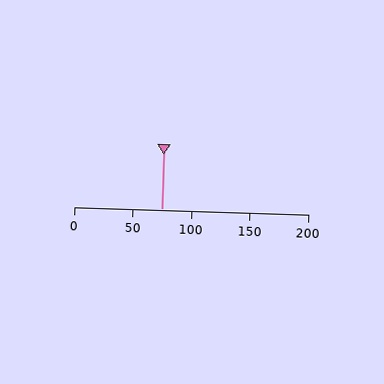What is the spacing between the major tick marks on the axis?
The major ticks are spaced 50 apart.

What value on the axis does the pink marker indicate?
The marker indicates approximately 75.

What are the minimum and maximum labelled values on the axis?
The axis runs from 0 to 200.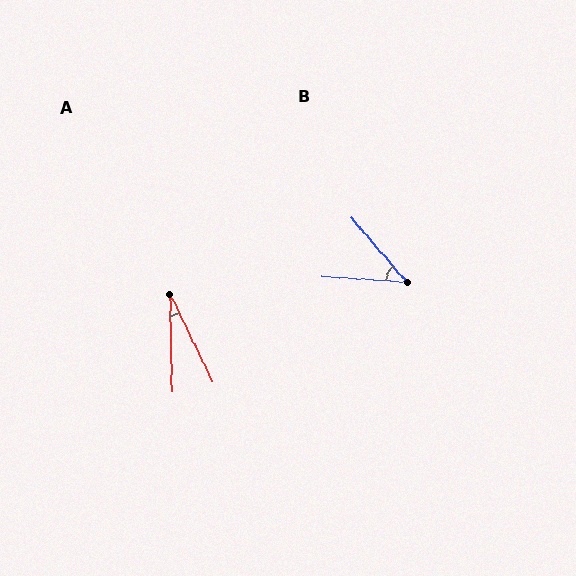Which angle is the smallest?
A, at approximately 25 degrees.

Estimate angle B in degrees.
Approximately 46 degrees.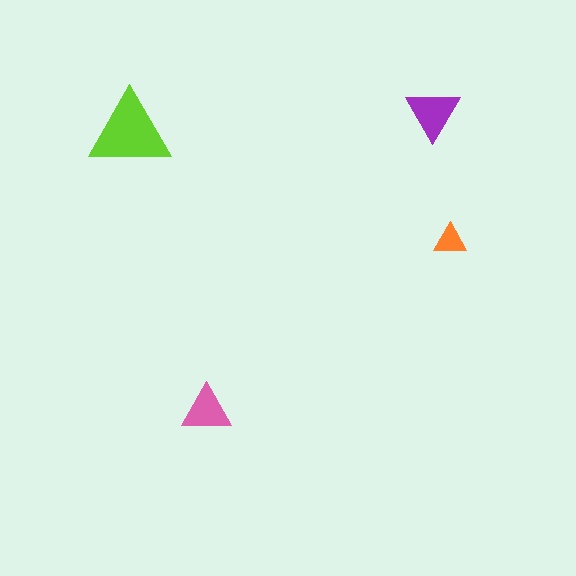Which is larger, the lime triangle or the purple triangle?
The lime one.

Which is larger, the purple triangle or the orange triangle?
The purple one.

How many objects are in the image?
There are 4 objects in the image.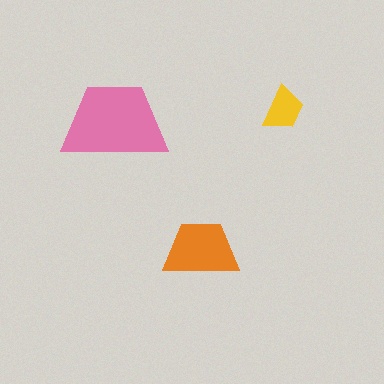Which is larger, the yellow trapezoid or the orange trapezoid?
The orange one.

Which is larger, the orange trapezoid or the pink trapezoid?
The pink one.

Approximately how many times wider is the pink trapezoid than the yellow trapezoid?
About 2.5 times wider.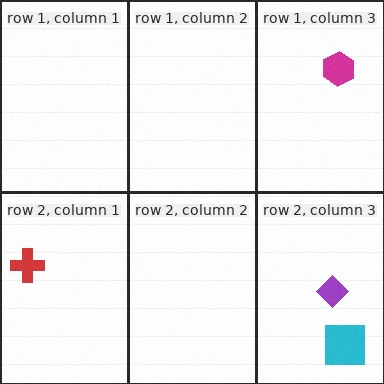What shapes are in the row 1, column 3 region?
The magenta hexagon.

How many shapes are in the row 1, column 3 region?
1.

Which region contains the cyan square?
The row 2, column 3 region.